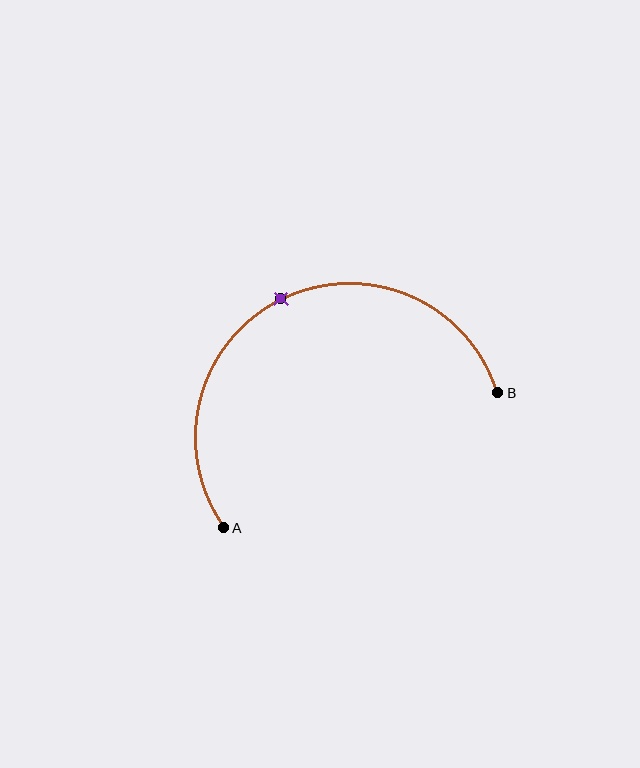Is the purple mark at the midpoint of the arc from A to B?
Yes. The purple mark lies on the arc at equal arc-length from both A and B — it is the arc midpoint.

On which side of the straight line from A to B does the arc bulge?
The arc bulges above the straight line connecting A and B.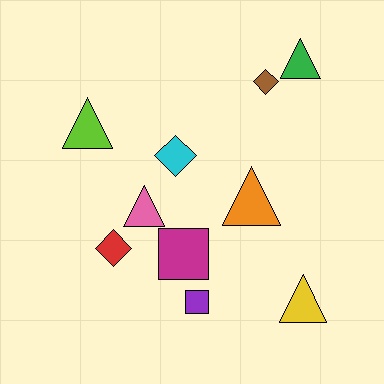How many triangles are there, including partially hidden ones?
There are 5 triangles.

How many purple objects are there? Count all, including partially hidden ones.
There is 1 purple object.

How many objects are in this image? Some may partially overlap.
There are 10 objects.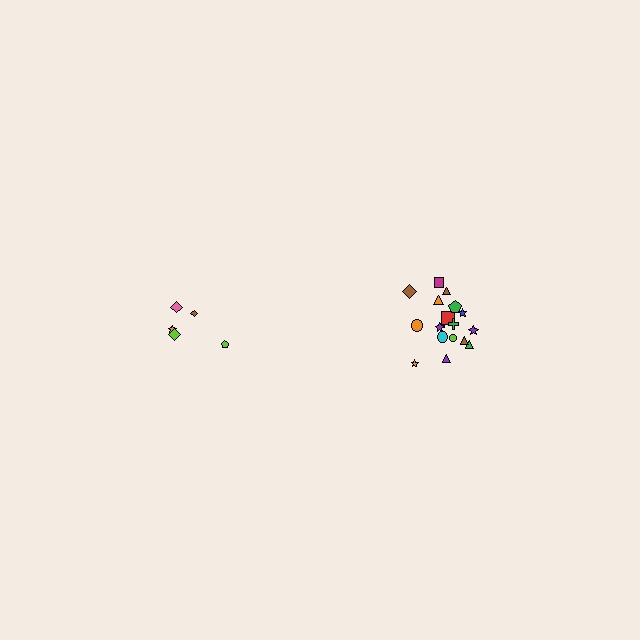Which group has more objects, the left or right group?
The right group.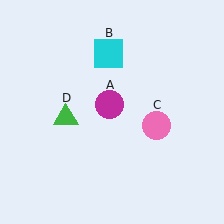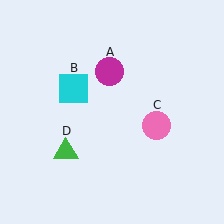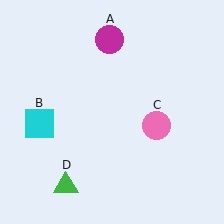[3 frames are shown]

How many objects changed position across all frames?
3 objects changed position: magenta circle (object A), cyan square (object B), green triangle (object D).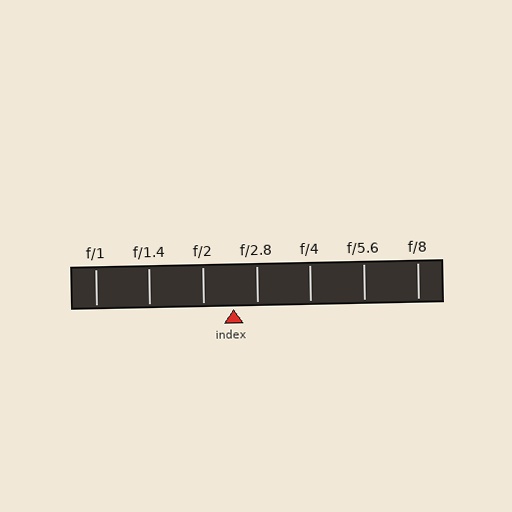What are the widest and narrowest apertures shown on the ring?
The widest aperture shown is f/1 and the narrowest is f/8.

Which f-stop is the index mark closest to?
The index mark is closest to f/2.8.